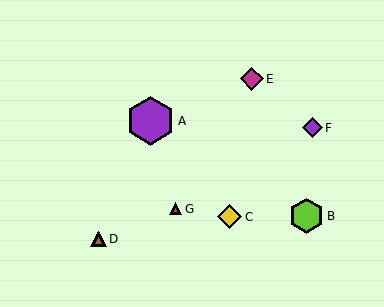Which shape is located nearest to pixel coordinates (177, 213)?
The magenta triangle (labeled G) at (176, 209) is nearest to that location.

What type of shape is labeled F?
Shape F is a purple diamond.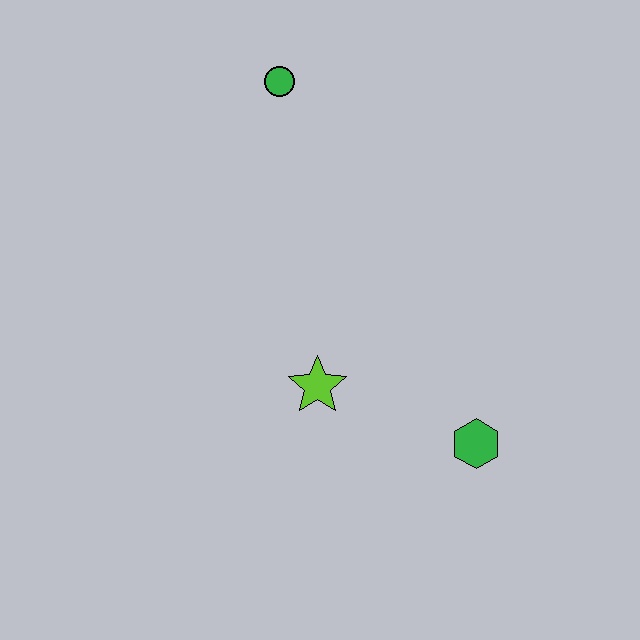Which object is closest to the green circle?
The lime star is closest to the green circle.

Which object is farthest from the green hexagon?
The green circle is farthest from the green hexagon.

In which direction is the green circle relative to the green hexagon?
The green circle is above the green hexagon.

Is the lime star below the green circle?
Yes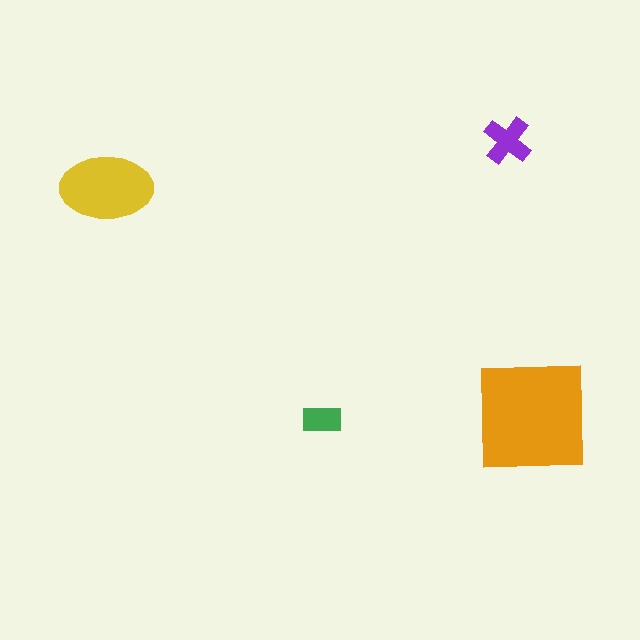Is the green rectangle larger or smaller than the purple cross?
Smaller.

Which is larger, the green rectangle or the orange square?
The orange square.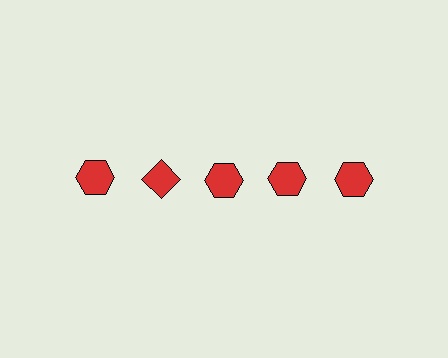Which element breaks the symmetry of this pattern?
The red diamond in the top row, second from left column breaks the symmetry. All other shapes are red hexagons.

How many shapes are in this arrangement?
There are 5 shapes arranged in a grid pattern.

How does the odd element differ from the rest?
It has a different shape: diamond instead of hexagon.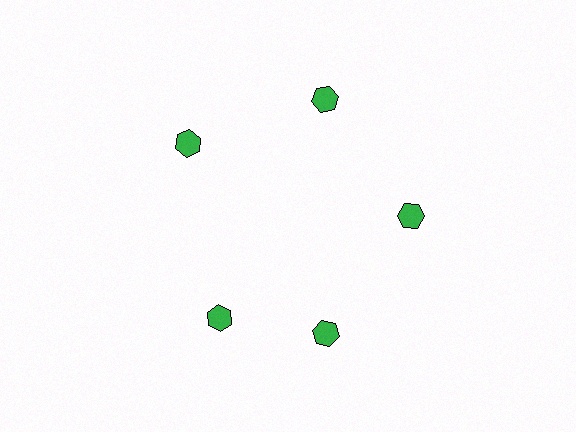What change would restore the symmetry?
The symmetry would be restored by rotating it back into even spacing with its neighbors so that all 5 hexagons sit at equal angles and equal distance from the center.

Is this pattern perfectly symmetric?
No. The 5 green hexagons are arranged in a ring, but one element near the 8 o'clock position is rotated out of alignment along the ring, breaking the 5-fold rotational symmetry.